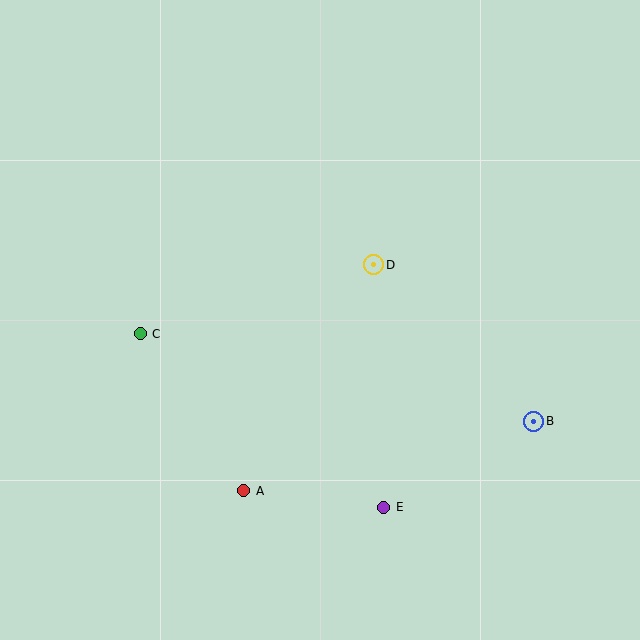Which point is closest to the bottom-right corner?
Point B is closest to the bottom-right corner.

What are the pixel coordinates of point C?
Point C is at (140, 334).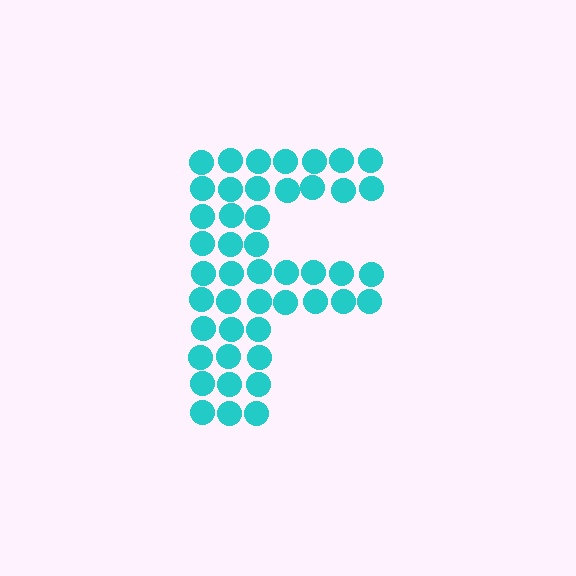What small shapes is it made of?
It is made of small circles.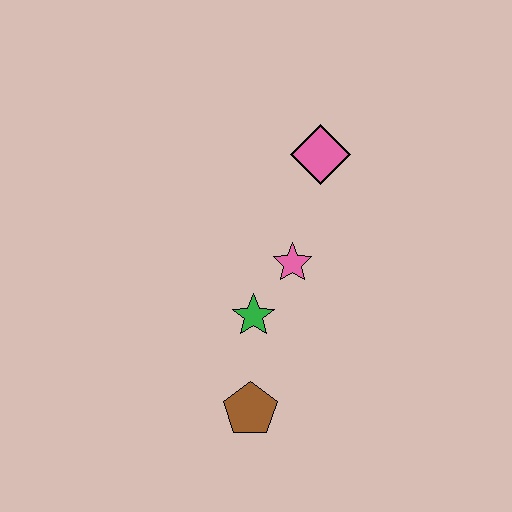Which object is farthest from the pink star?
The brown pentagon is farthest from the pink star.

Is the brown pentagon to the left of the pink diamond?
Yes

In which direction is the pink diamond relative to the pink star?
The pink diamond is above the pink star.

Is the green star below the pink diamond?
Yes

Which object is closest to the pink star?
The green star is closest to the pink star.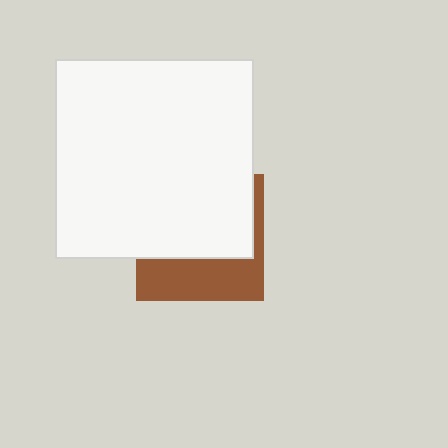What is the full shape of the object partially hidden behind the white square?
The partially hidden object is a brown square.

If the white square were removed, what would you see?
You would see the complete brown square.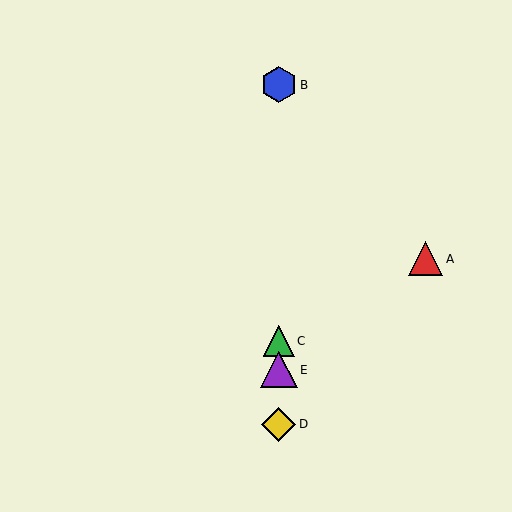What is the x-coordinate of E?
Object E is at x≈279.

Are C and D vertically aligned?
Yes, both are at x≈279.